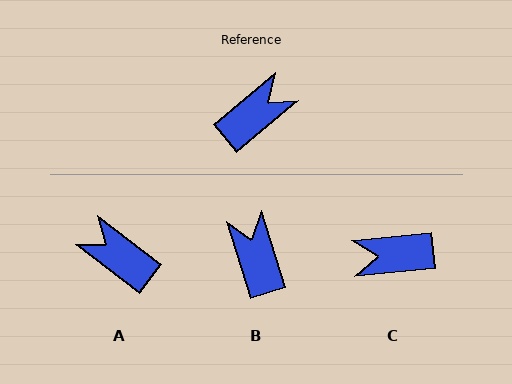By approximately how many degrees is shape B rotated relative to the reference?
Approximately 68 degrees counter-clockwise.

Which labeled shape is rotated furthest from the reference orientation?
C, about 146 degrees away.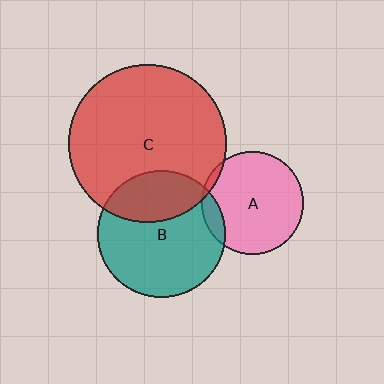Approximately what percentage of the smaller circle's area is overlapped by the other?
Approximately 10%.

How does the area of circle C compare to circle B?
Approximately 1.5 times.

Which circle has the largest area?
Circle C (red).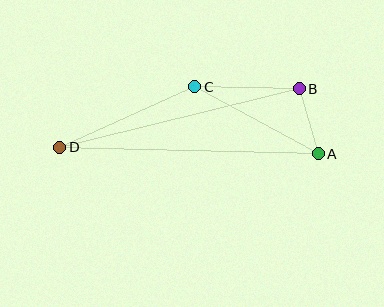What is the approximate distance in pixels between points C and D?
The distance between C and D is approximately 148 pixels.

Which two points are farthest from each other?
Points A and D are farthest from each other.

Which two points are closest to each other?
Points A and B are closest to each other.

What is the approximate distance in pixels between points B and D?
The distance between B and D is approximately 246 pixels.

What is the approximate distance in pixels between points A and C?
The distance between A and C is approximately 140 pixels.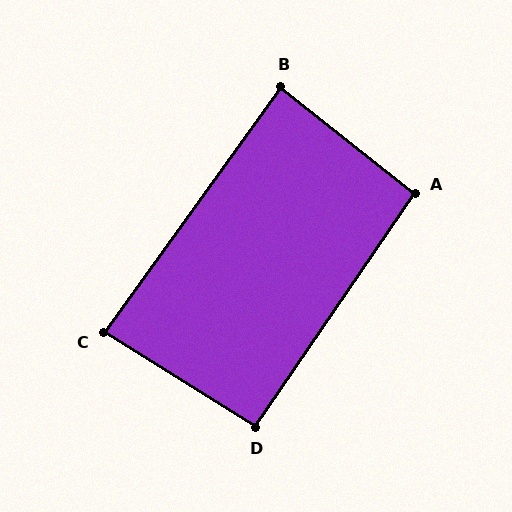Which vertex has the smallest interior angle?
C, at approximately 86 degrees.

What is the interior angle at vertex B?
Approximately 87 degrees (approximately right).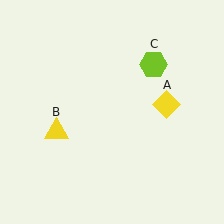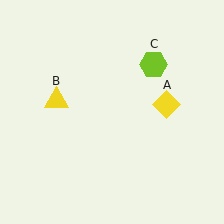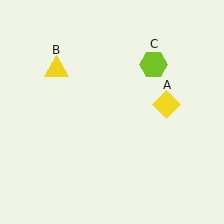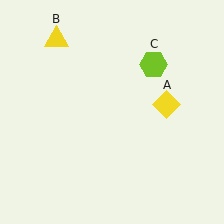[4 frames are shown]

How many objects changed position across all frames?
1 object changed position: yellow triangle (object B).